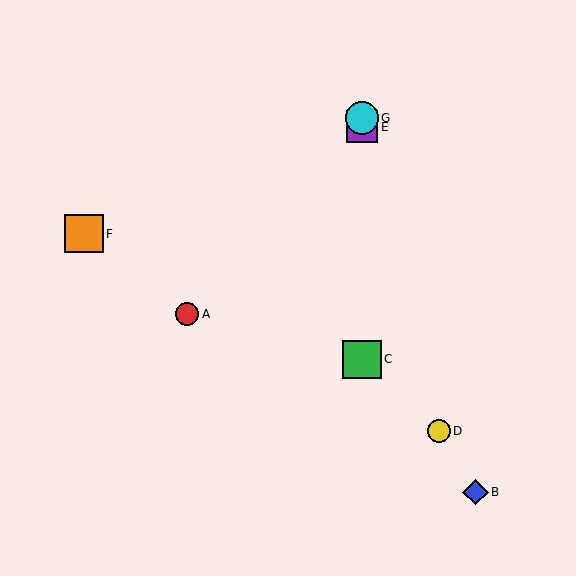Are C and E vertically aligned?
Yes, both are at x≈362.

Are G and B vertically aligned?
No, G is at x≈362 and B is at x≈475.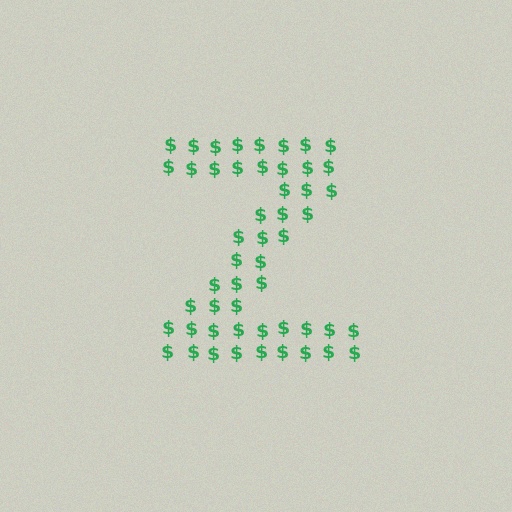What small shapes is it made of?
It is made of small dollar signs.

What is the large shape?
The large shape is the letter Z.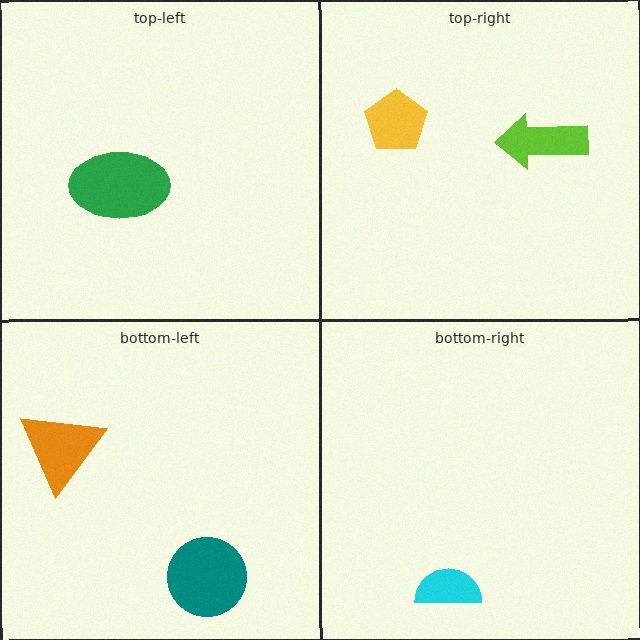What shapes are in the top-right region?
The yellow pentagon, the lime arrow.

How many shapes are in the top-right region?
2.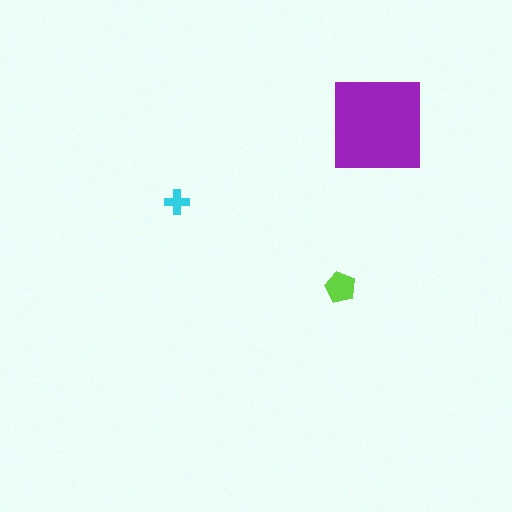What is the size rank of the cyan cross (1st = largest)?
3rd.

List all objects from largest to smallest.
The purple square, the lime pentagon, the cyan cross.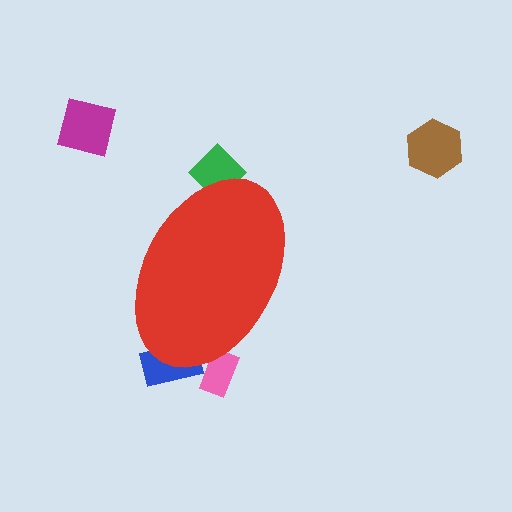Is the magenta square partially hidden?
No, the magenta square is fully visible.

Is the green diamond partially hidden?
Yes, the green diamond is partially hidden behind the red ellipse.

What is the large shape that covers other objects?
A red ellipse.